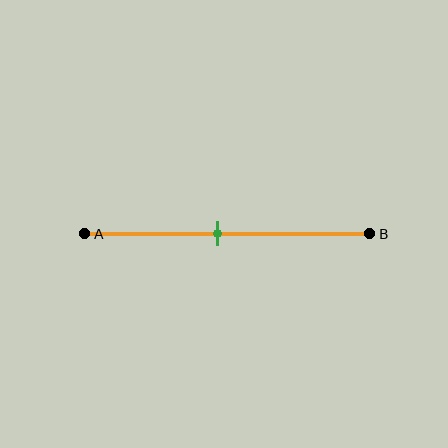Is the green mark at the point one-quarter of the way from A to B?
No, the mark is at about 45% from A, not at the 25% one-quarter point.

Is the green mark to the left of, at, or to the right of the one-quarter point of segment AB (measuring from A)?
The green mark is to the right of the one-quarter point of segment AB.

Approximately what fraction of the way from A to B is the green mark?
The green mark is approximately 45% of the way from A to B.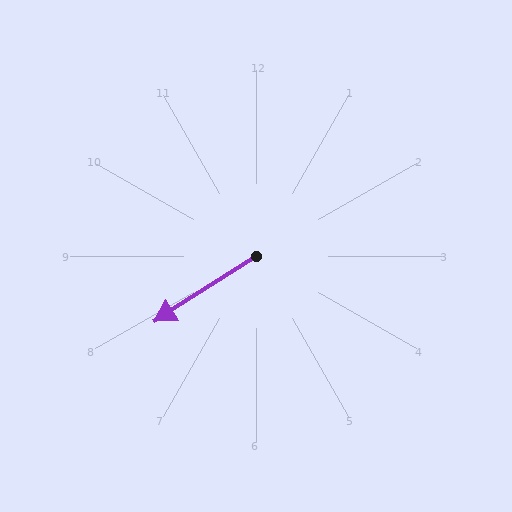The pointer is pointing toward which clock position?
Roughly 8 o'clock.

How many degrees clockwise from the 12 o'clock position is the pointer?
Approximately 237 degrees.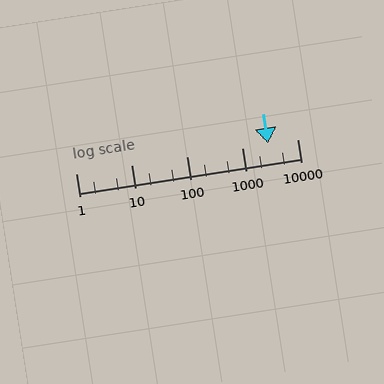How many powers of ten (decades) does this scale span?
The scale spans 4 decades, from 1 to 10000.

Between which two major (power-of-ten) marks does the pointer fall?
The pointer is between 1000 and 10000.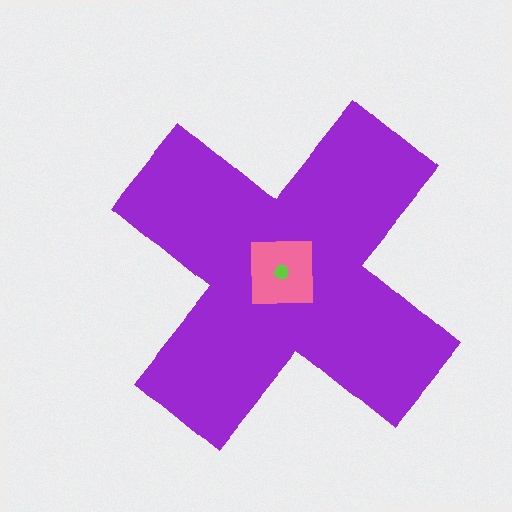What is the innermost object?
The lime hexagon.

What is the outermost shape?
The purple cross.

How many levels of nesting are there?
3.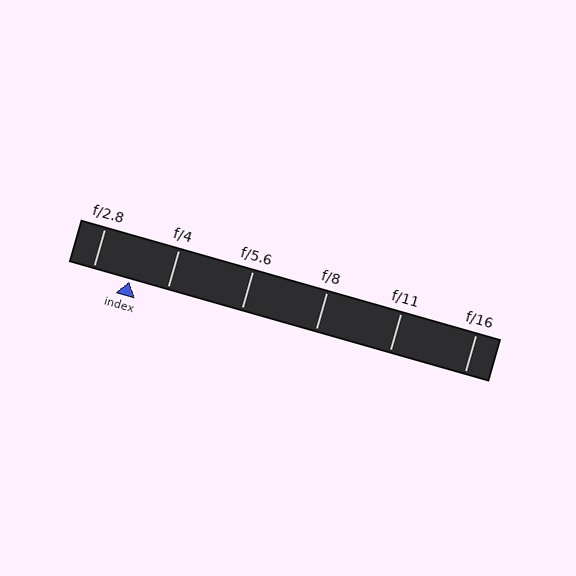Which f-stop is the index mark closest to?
The index mark is closest to f/2.8.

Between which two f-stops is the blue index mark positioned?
The index mark is between f/2.8 and f/4.